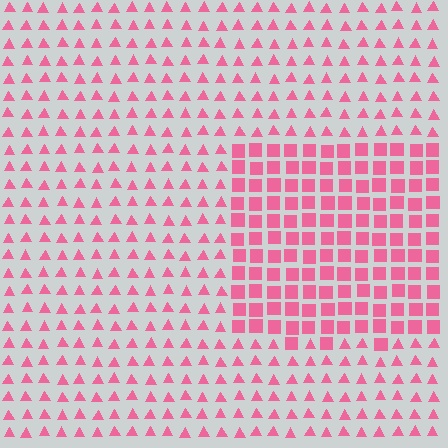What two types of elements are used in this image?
The image uses squares inside the rectangle region and triangles outside it.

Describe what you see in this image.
The image is filled with small pink elements arranged in a uniform grid. A rectangle-shaped region contains squares, while the surrounding area contains triangles. The boundary is defined purely by the change in element shape.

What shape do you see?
I see a rectangle.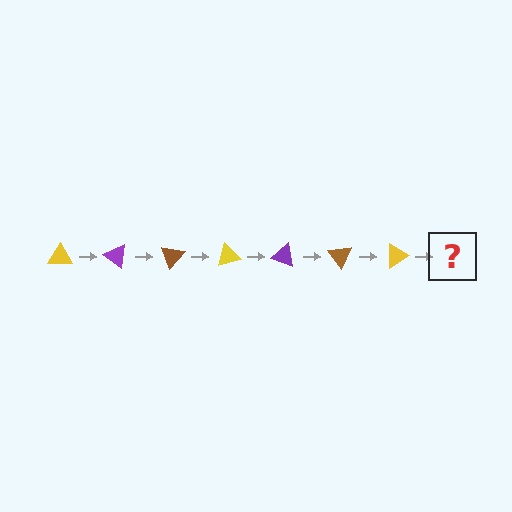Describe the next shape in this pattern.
It should be a purple triangle, rotated 245 degrees from the start.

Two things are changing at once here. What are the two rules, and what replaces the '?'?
The two rules are that it rotates 35 degrees each step and the color cycles through yellow, purple, and brown. The '?' should be a purple triangle, rotated 245 degrees from the start.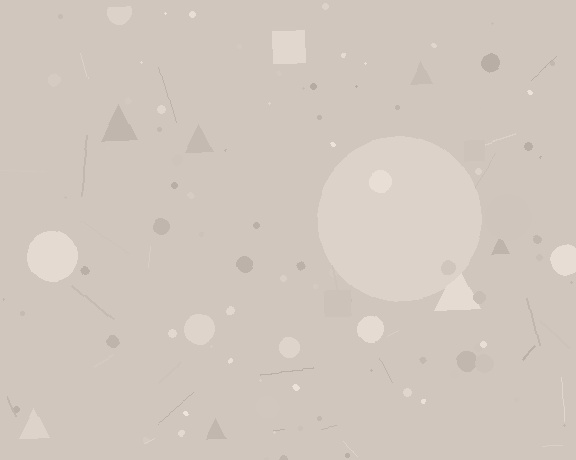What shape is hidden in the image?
A circle is hidden in the image.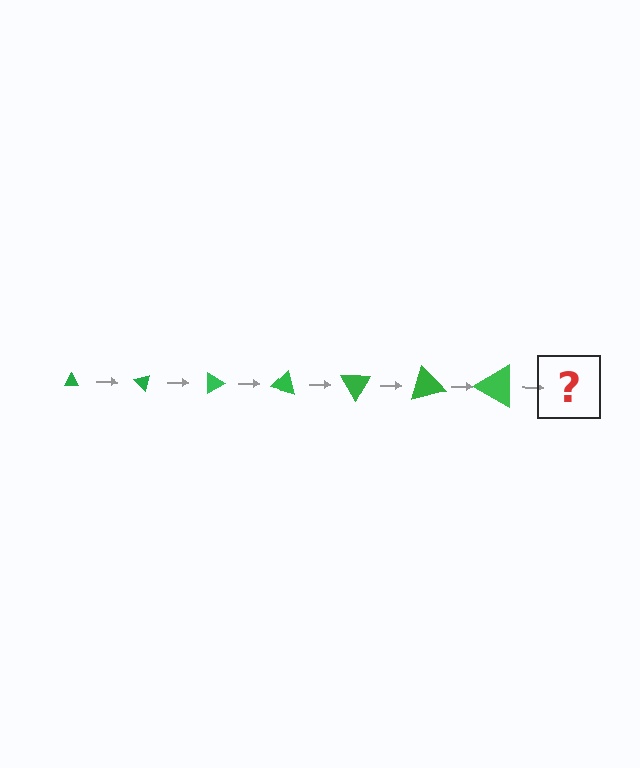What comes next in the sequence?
The next element should be a triangle, larger than the previous one and rotated 315 degrees from the start.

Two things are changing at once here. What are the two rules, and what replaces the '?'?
The two rules are that the triangle grows larger each step and it rotates 45 degrees each step. The '?' should be a triangle, larger than the previous one and rotated 315 degrees from the start.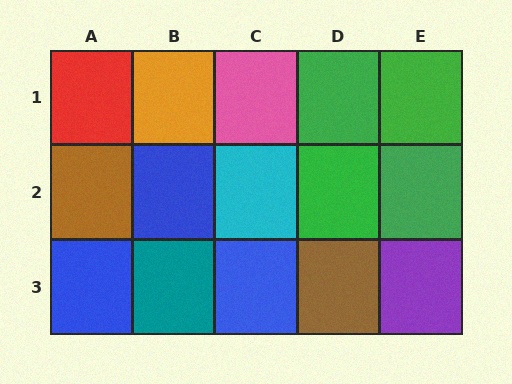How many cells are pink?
1 cell is pink.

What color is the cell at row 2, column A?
Brown.